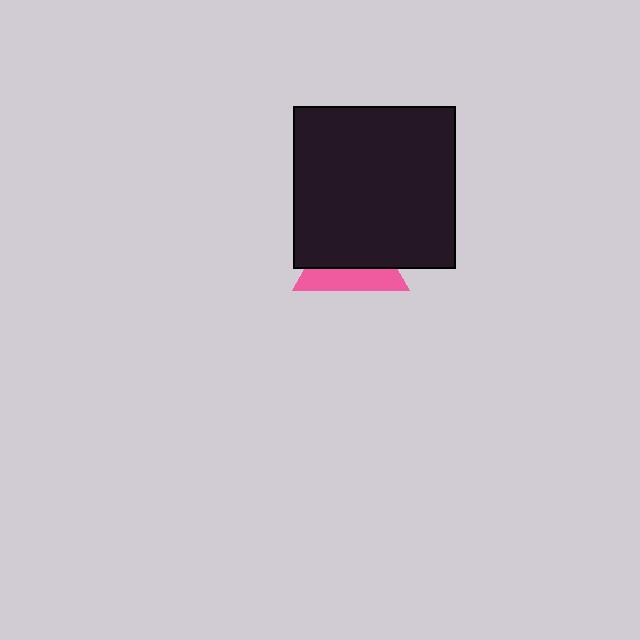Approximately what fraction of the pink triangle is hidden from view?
Roughly 62% of the pink triangle is hidden behind the black square.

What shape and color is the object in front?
The object in front is a black square.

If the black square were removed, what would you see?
You would see the complete pink triangle.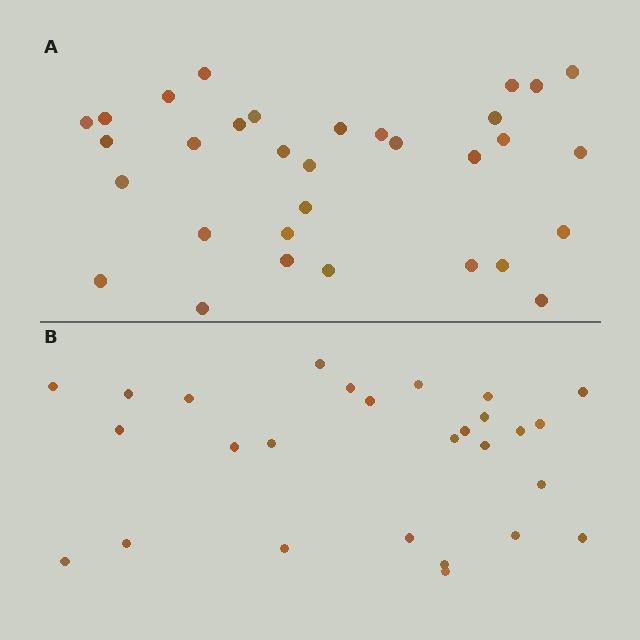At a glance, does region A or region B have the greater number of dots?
Region A (the top region) has more dots.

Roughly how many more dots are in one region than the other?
Region A has about 5 more dots than region B.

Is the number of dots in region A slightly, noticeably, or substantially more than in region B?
Region A has only slightly more — the two regions are fairly close. The ratio is roughly 1.2 to 1.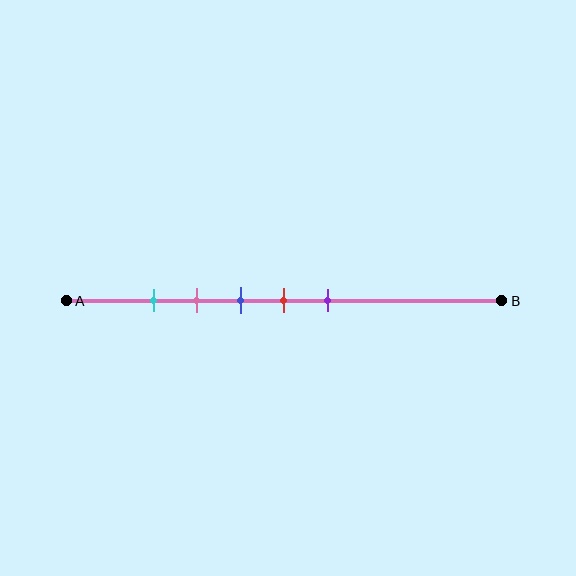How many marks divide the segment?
There are 5 marks dividing the segment.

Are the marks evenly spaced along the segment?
Yes, the marks are approximately evenly spaced.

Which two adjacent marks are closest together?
The cyan and pink marks are the closest adjacent pair.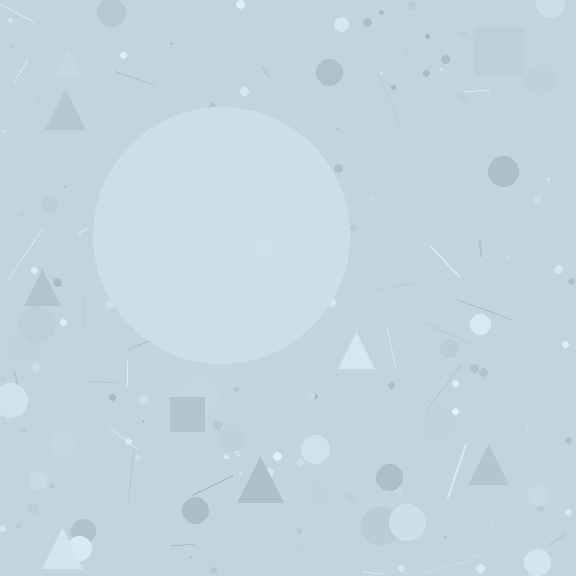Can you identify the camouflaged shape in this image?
The camouflaged shape is a circle.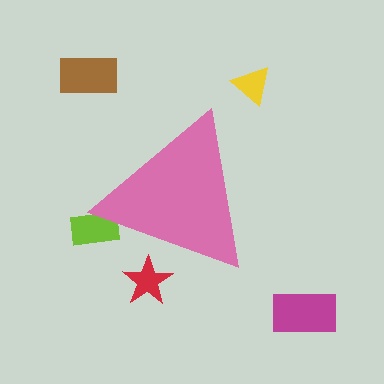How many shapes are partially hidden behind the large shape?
2 shapes are partially hidden.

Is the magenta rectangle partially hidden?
No, the magenta rectangle is fully visible.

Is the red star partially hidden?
Yes, the red star is partially hidden behind the pink triangle.